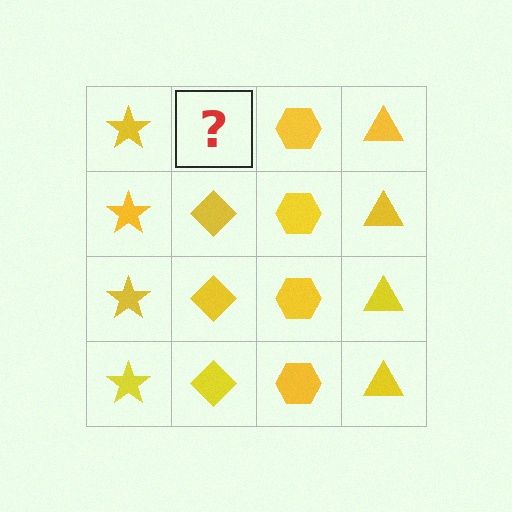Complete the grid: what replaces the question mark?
The question mark should be replaced with a yellow diamond.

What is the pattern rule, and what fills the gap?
The rule is that each column has a consistent shape. The gap should be filled with a yellow diamond.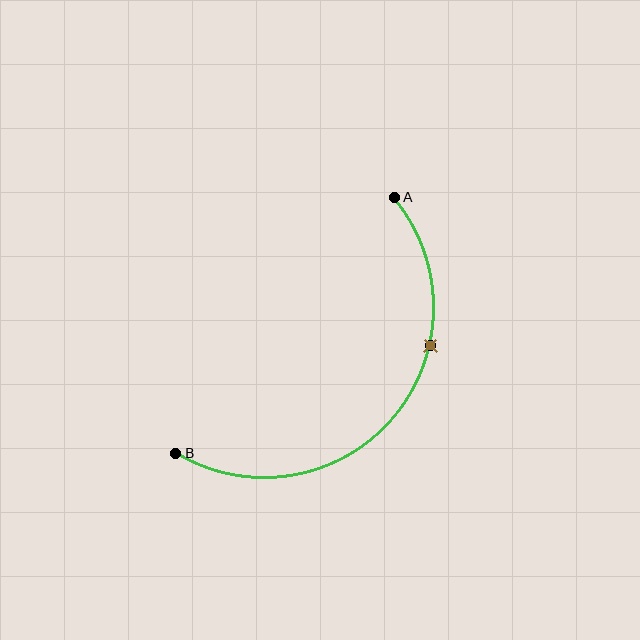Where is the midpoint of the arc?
The arc midpoint is the point on the curve farthest from the straight line joining A and B. It sits below and to the right of that line.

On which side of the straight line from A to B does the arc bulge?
The arc bulges below and to the right of the straight line connecting A and B.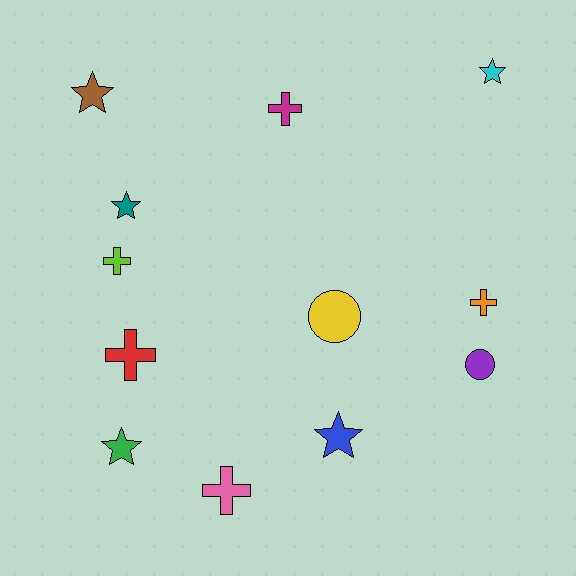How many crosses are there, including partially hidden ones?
There are 5 crosses.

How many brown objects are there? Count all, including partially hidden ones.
There is 1 brown object.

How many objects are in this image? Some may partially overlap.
There are 12 objects.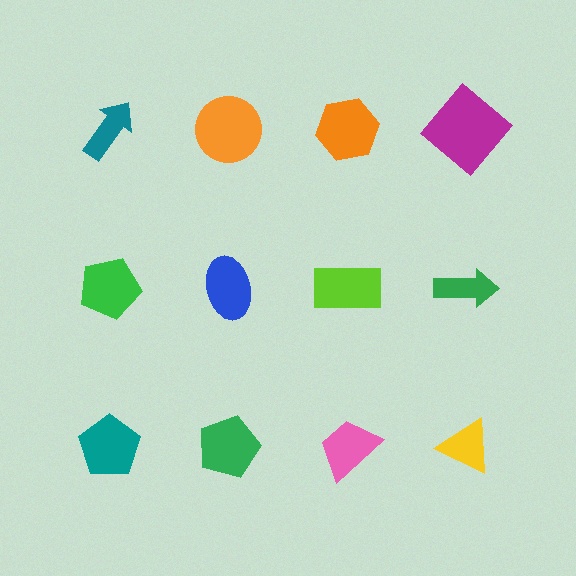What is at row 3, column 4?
A yellow triangle.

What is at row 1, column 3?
An orange hexagon.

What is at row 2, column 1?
A green pentagon.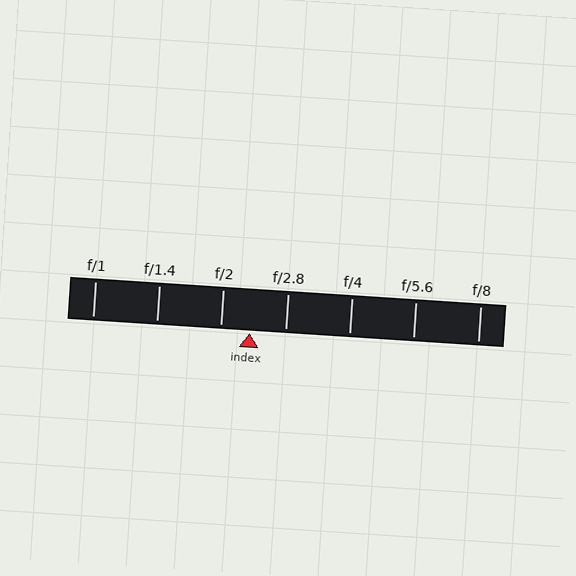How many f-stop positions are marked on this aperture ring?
There are 7 f-stop positions marked.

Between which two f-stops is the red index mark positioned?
The index mark is between f/2 and f/2.8.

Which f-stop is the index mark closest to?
The index mark is closest to f/2.